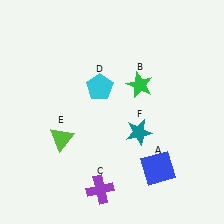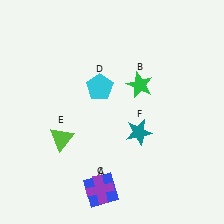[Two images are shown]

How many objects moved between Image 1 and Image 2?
1 object moved between the two images.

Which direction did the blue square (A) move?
The blue square (A) moved left.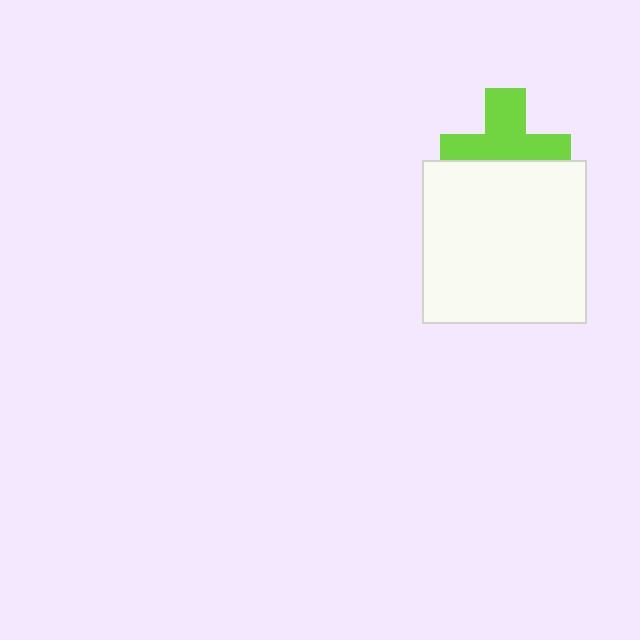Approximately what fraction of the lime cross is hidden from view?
Roughly 41% of the lime cross is hidden behind the white square.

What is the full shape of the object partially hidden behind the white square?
The partially hidden object is a lime cross.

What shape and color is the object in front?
The object in front is a white square.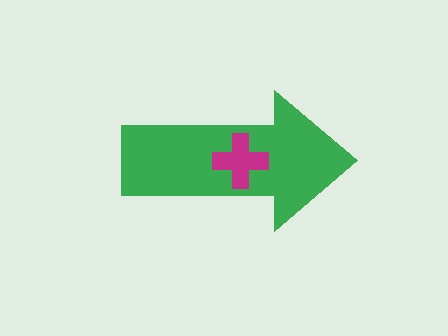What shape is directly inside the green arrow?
The magenta cross.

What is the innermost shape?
The magenta cross.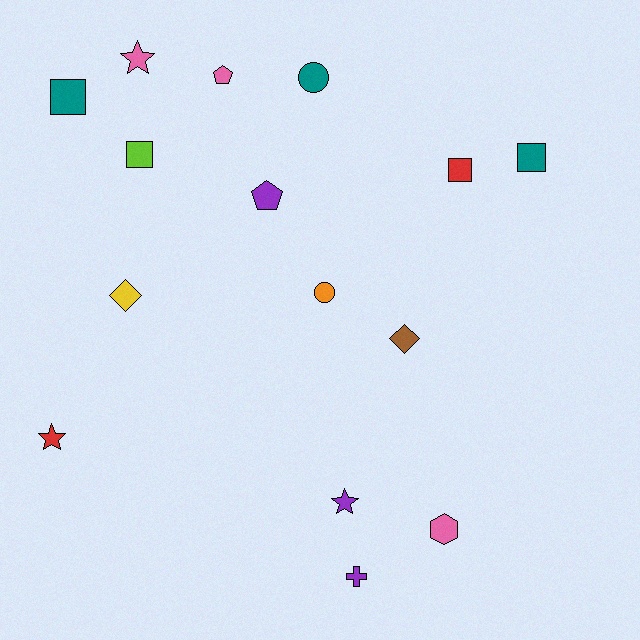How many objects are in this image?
There are 15 objects.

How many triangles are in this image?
There are no triangles.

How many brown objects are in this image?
There is 1 brown object.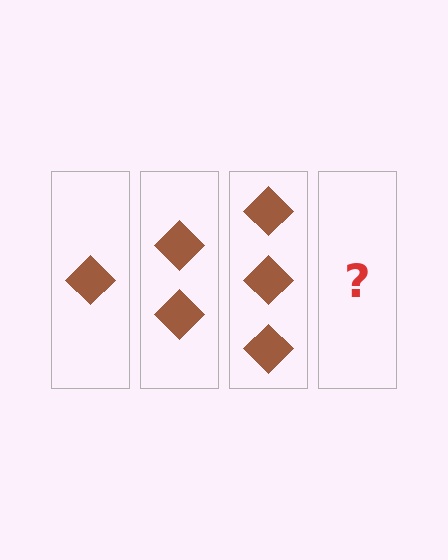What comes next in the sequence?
The next element should be 4 diamonds.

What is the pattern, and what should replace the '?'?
The pattern is that each step adds one more diamond. The '?' should be 4 diamonds.